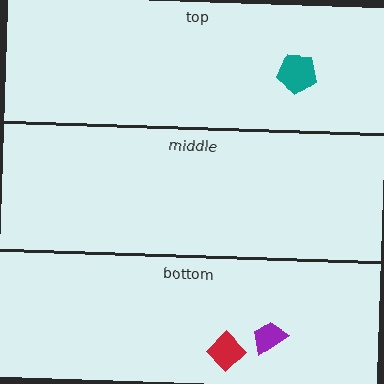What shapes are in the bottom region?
The red diamond, the purple trapezoid.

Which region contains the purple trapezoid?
The bottom region.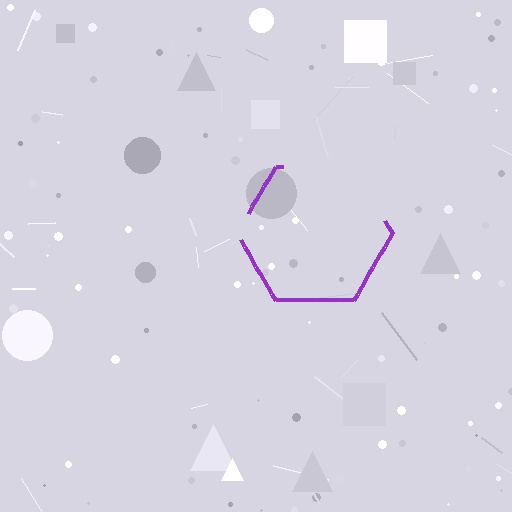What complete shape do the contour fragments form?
The contour fragments form a hexagon.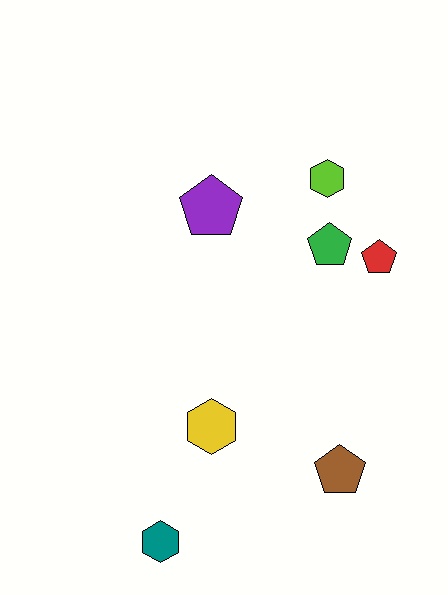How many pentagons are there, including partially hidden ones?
There are 4 pentagons.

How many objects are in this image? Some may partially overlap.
There are 7 objects.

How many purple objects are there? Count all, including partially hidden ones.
There is 1 purple object.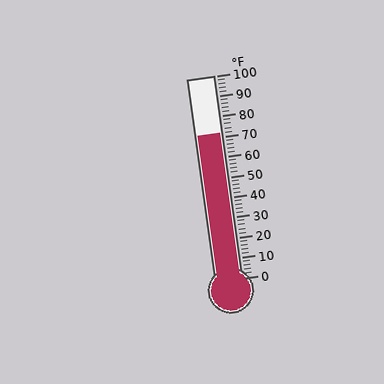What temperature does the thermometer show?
The thermometer shows approximately 72°F.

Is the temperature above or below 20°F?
The temperature is above 20°F.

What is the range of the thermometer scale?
The thermometer scale ranges from 0°F to 100°F.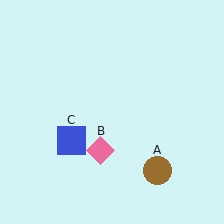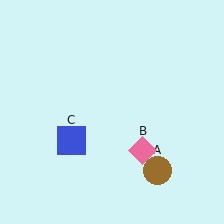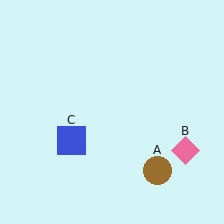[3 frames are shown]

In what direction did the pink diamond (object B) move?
The pink diamond (object B) moved right.